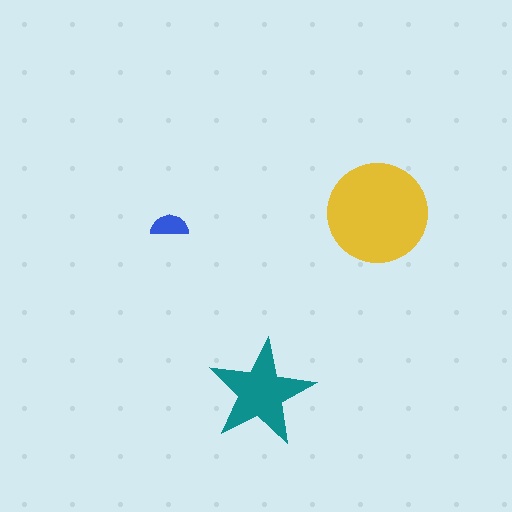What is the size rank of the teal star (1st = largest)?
2nd.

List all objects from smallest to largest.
The blue semicircle, the teal star, the yellow circle.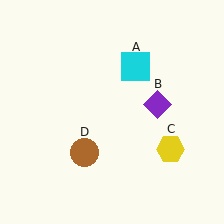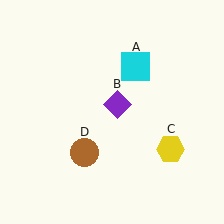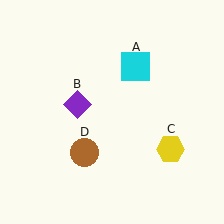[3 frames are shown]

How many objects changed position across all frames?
1 object changed position: purple diamond (object B).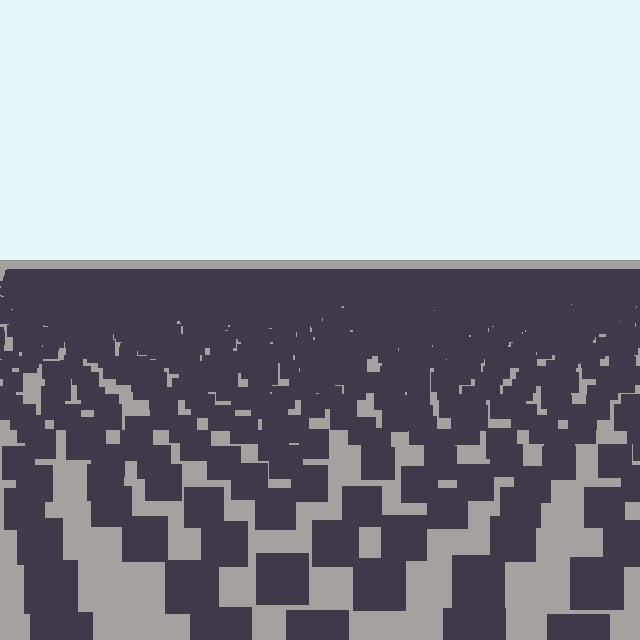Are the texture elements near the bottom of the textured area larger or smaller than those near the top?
Larger. Near the bottom, elements are closer to the viewer and appear at a bigger on-screen size.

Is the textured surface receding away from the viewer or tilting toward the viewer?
The surface is receding away from the viewer. Texture elements get smaller and denser toward the top.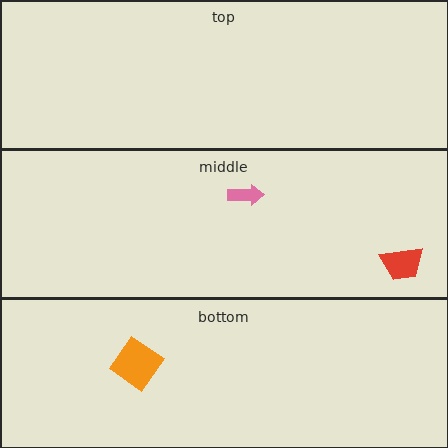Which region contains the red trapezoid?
The middle region.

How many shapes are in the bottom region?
1.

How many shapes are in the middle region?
2.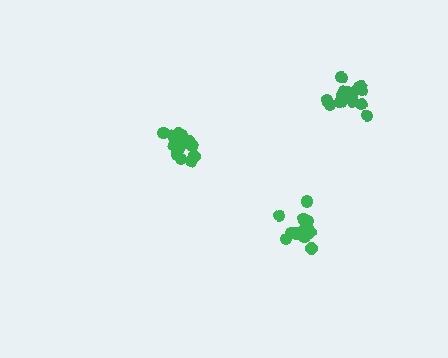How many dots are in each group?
Group 1: 16 dots, Group 2: 18 dots, Group 3: 16 dots (50 total).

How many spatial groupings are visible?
There are 3 spatial groupings.